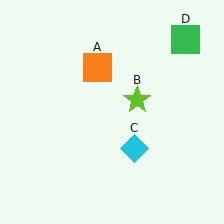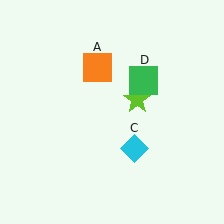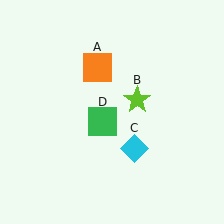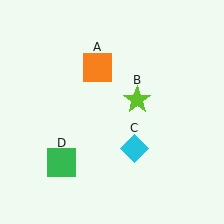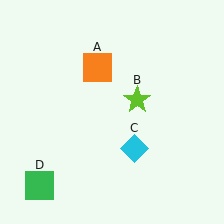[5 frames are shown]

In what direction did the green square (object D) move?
The green square (object D) moved down and to the left.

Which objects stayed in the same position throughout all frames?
Orange square (object A) and lime star (object B) and cyan diamond (object C) remained stationary.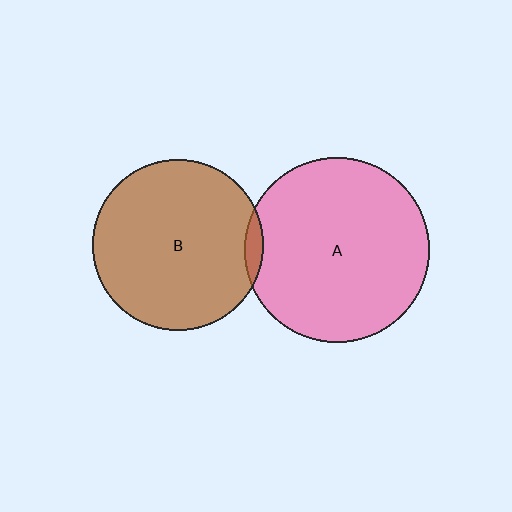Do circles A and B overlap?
Yes.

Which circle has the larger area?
Circle A (pink).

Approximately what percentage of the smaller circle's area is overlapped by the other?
Approximately 5%.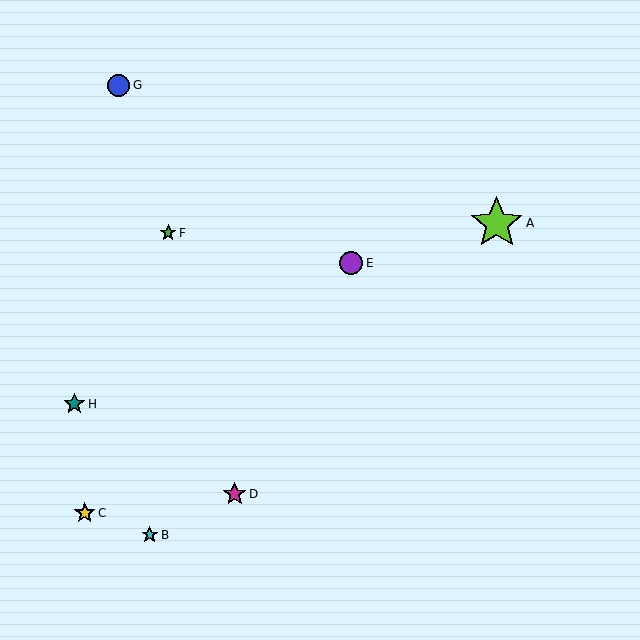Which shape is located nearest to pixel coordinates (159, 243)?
The green star (labeled F) at (168, 233) is nearest to that location.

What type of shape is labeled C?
Shape C is a yellow star.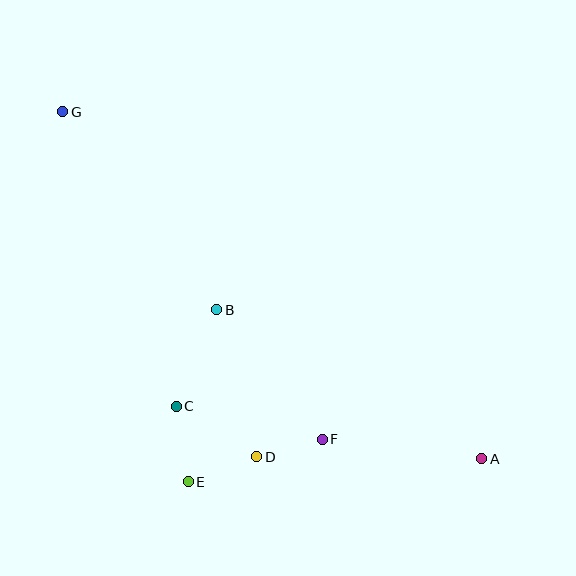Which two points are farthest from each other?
Points A and G are farthest from each other.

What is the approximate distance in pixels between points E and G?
The distance between E and G is approximately 391 pixels.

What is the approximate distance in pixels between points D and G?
The distance between D and G is approximately 396 pixels.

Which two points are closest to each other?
Points D and F are closest to each other.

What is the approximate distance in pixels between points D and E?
The distance between D and E is approximately 73 pixels.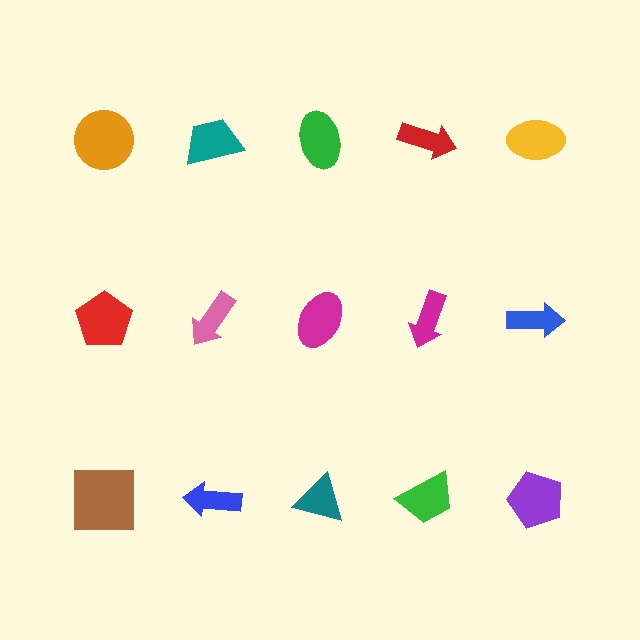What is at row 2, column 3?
A magenta ellipse.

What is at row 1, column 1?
An orange circle.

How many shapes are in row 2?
5 shapes.